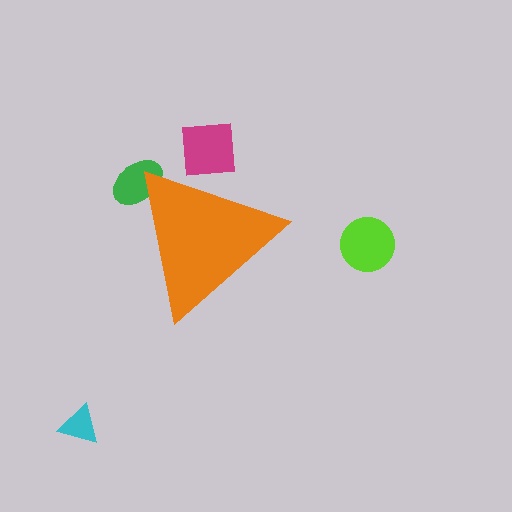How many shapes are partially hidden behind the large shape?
2 shapes are partially hidden.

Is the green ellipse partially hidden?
Yes, the green ellipse is partially hidden behind the orange triangle.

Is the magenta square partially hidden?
Yes, the magenta square is partially hidden behind the orange triangle.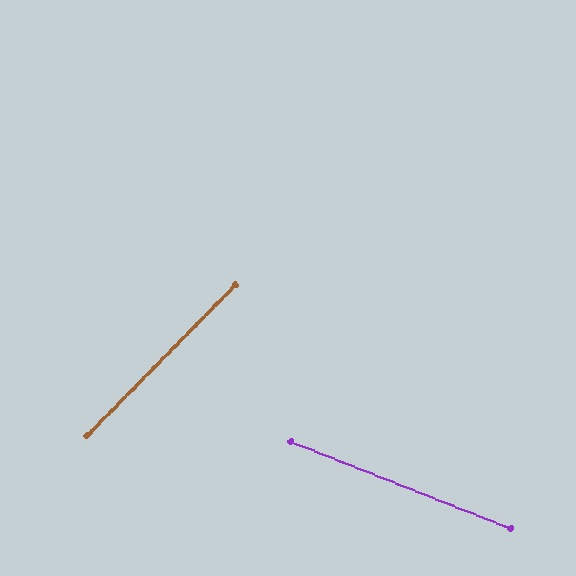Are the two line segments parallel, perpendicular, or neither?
Neither parallel nor perpendicular — they differ by about 67°.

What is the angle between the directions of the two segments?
Approximately 67 degrees.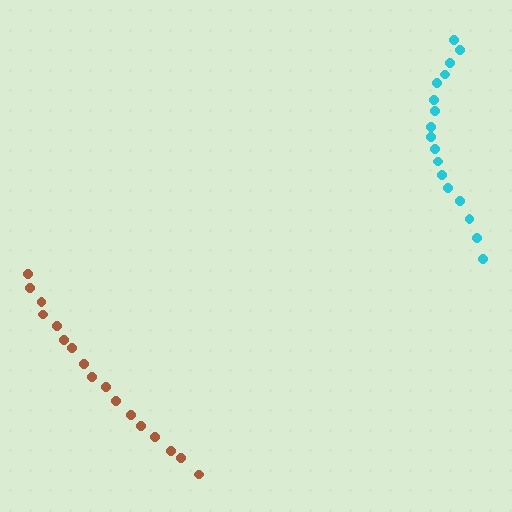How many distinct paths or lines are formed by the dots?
There are 2 distinct paths.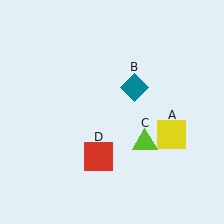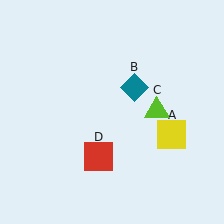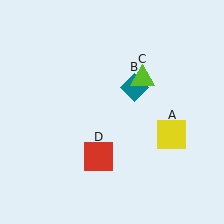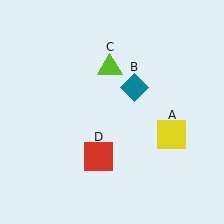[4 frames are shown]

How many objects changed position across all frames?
1 object changed position: lime triangle (object C).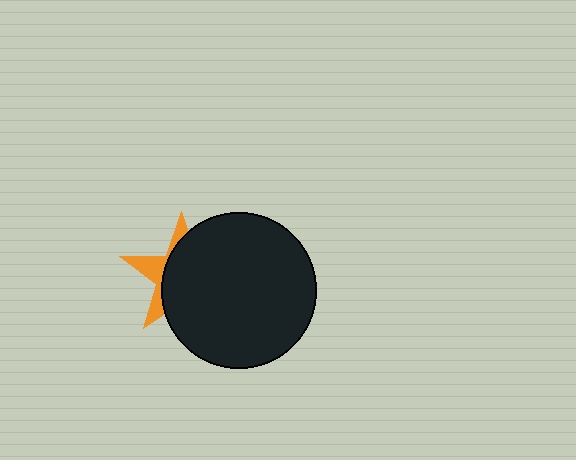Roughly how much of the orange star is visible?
A small part of it is visible (roughly 31%).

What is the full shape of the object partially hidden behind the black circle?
The partially hidden object is an orange star.